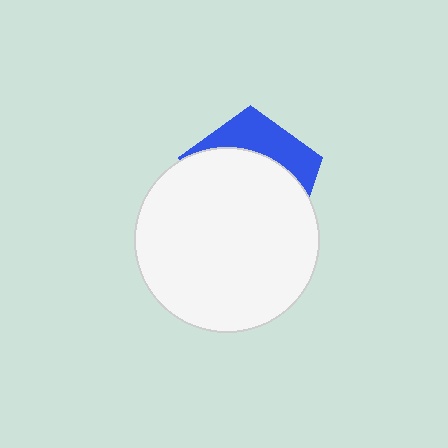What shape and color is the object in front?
The object in front is a white circle.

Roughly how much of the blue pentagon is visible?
A small part of it is visible (roughly 30%).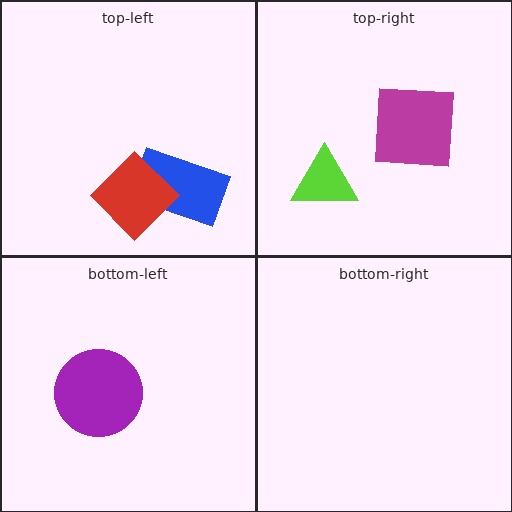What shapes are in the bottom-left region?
The purple circle.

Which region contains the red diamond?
The top-left region.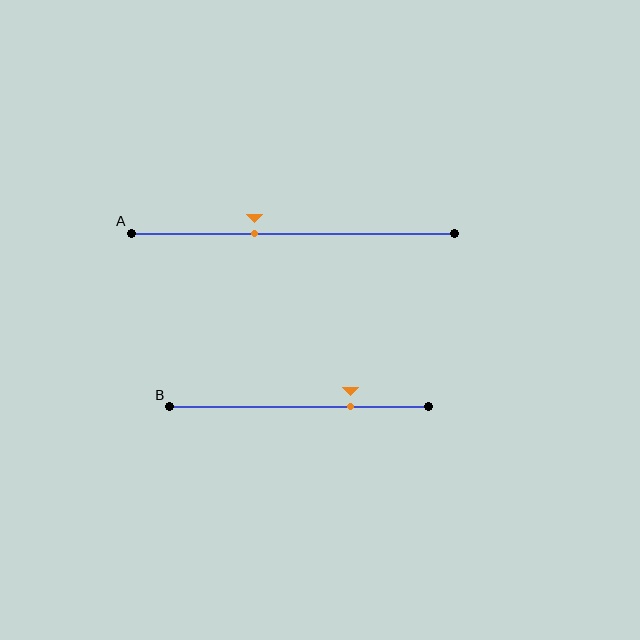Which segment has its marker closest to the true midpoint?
Segment A has its marker closest to the true midpoint.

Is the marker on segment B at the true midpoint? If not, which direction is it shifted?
No, the marker on segment B is shifted to the right by about 20% of the segment length.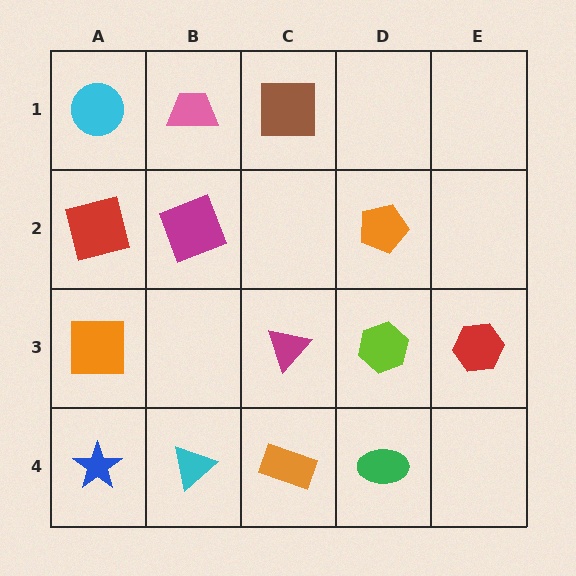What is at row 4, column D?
A green ellipse.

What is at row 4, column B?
A cyan triangle.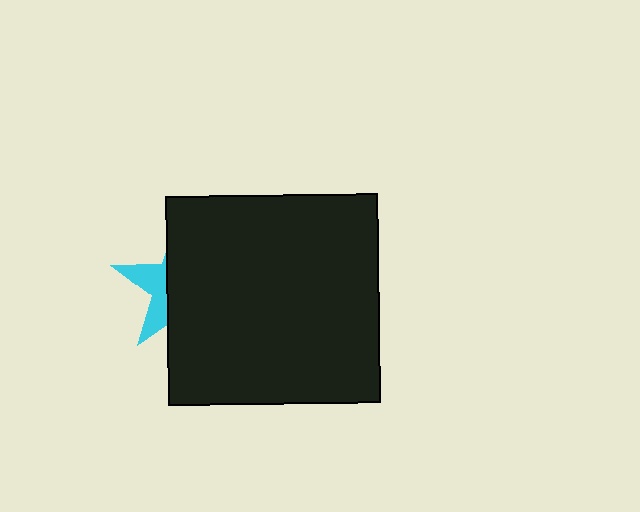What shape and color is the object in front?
The object in front is a black rectangle.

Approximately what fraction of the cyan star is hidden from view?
Roughly 69% of the cyan star is hidden behind the black rectangle.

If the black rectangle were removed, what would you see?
You would see the complete cyan star.